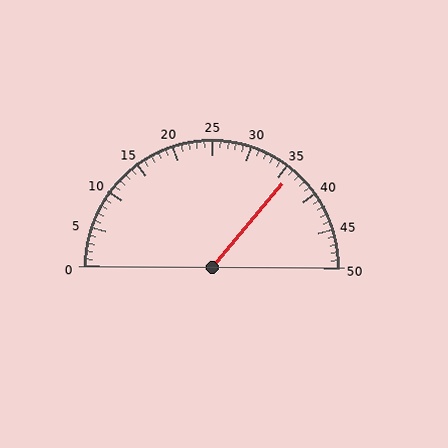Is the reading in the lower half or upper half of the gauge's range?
The reading is in the upper half of the range (0 to 50).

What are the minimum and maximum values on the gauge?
The gauge ranges from 0 to 50.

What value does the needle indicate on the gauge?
The needle indicates approximately 36.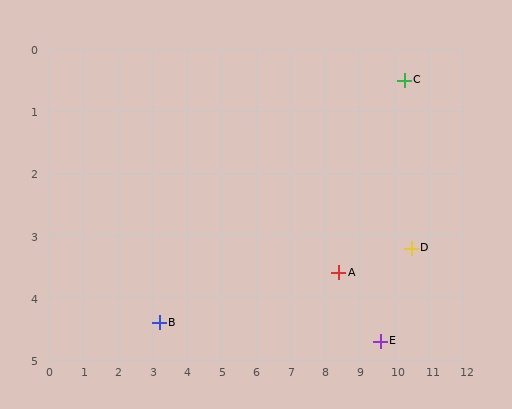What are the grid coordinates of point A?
Point A is at approximately (8.4, 3.6).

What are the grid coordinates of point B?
Point B is at approximately (3.2, 4.4).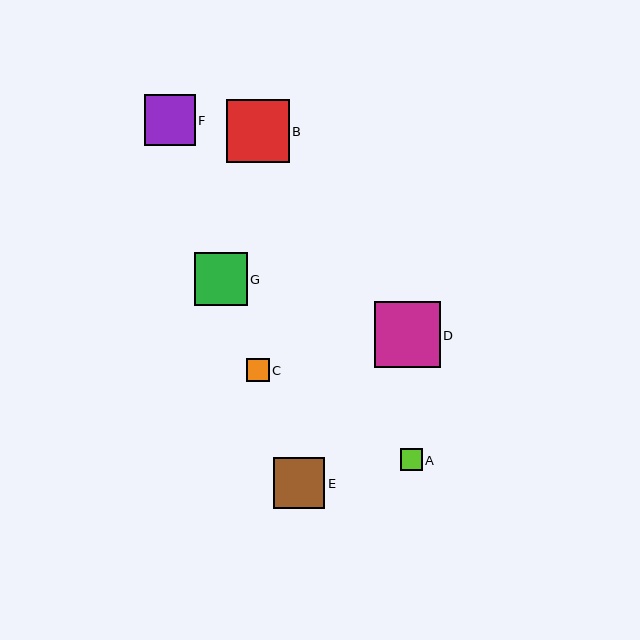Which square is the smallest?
Square A is the smallest with a size of approximately 21 pixels.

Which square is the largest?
Square D is the largest with a size of approximately 66 pixels.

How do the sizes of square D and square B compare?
Square D and square B are approximately the same size.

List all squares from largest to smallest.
From largest to smallest: D, B, G, E, F, C, A.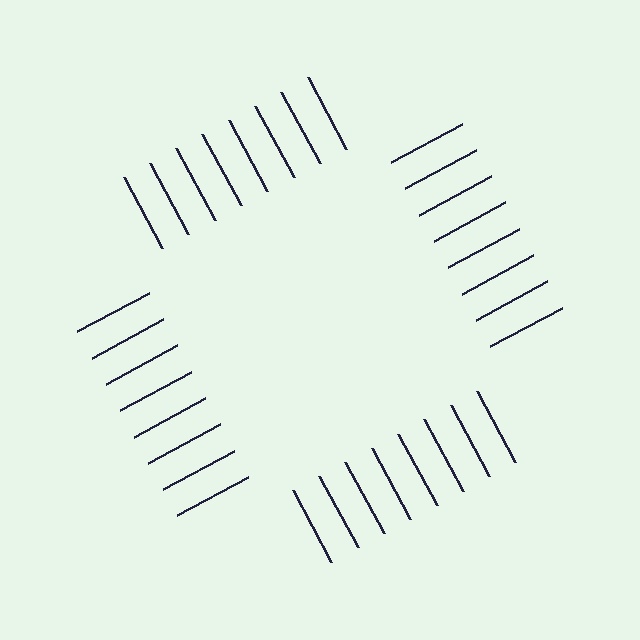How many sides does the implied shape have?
4 sides — the line-ends trace a square.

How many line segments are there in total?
32 — 8 along each of the 4 edges.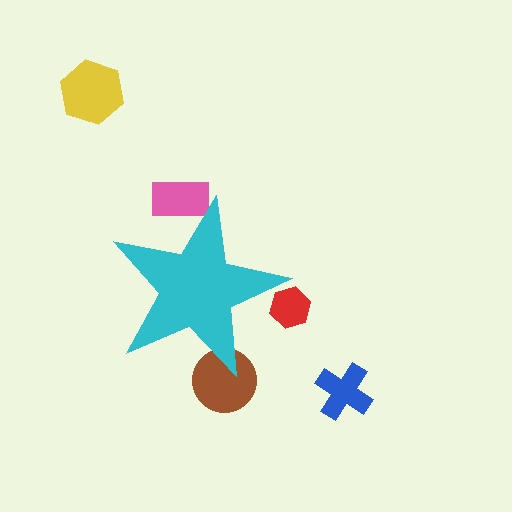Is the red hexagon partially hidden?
Yes, the red hexagon is partially hidden behind the cyan star.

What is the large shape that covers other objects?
A cyan star.